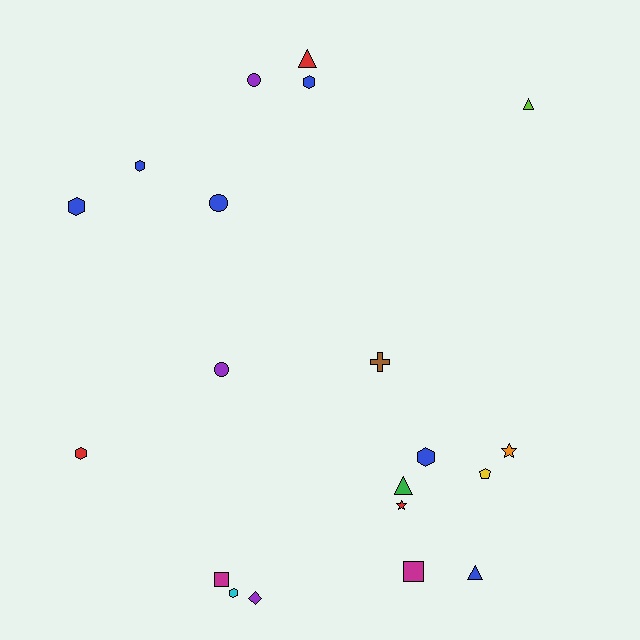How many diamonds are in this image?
There is 1 diamond.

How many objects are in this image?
There are 20 objects.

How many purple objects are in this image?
There are 3 purple objects.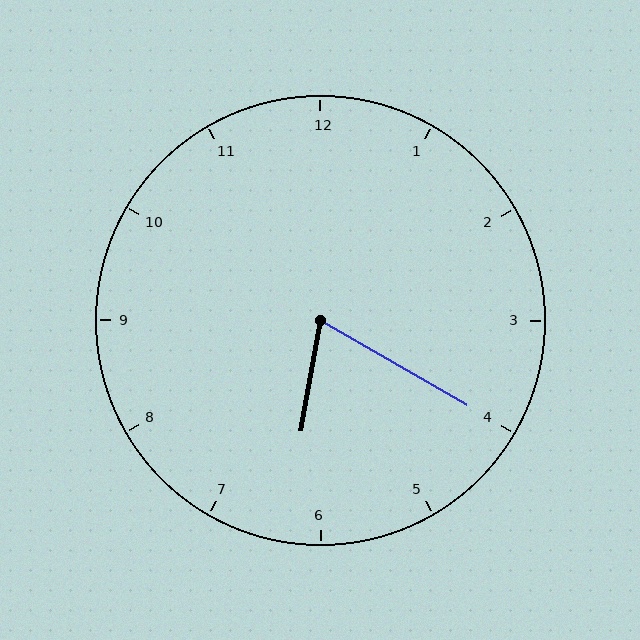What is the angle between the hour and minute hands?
Approximately 70 degrees.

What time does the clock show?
6:20.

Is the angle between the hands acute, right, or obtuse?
It is acute.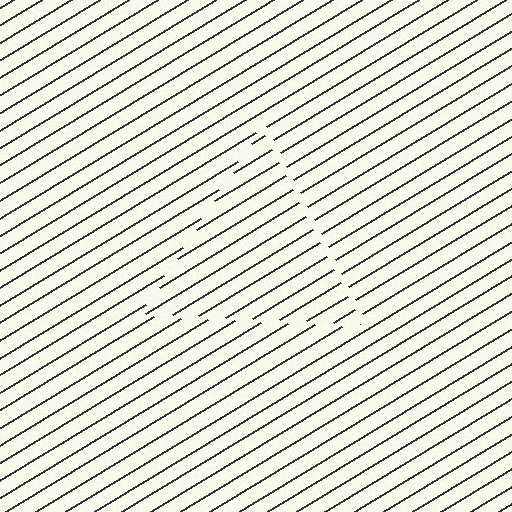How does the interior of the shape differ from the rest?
The interior of the shape contains the same grating, shifted by half a period — the contour is defined by the phase discontinuity where line-ends from the inner and outer gratings abut.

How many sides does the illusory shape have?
3 sides — the line-ends trace a triangle.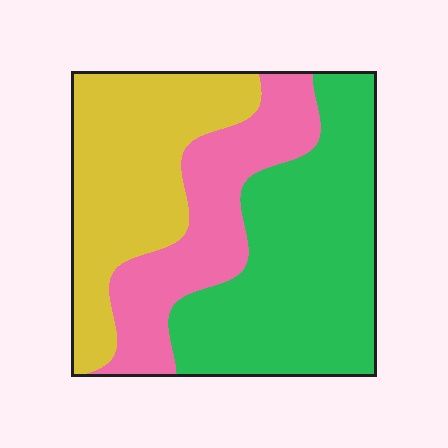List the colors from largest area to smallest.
From largest to smallest: green, yellow, pink.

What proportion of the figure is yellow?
Yellow covers 32% of the figure.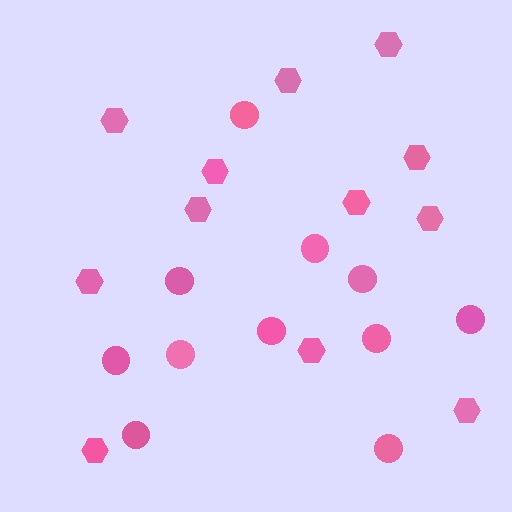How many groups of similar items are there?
There are 2 groups: one group of hexagons (12) and one group of circles (11).